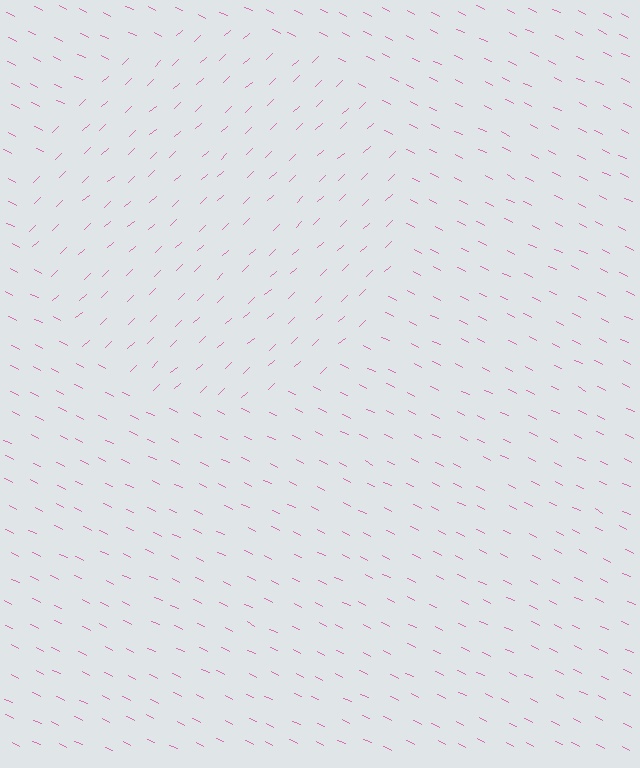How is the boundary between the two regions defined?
The boundary is defined purely by a change in line orientation (approximately 69 degrees difference). All lines are the same color and thickness.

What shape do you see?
I see a circle.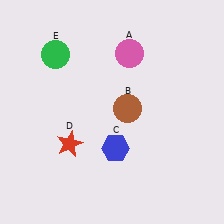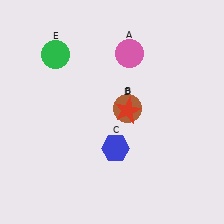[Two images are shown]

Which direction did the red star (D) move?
The red star (D) moved right.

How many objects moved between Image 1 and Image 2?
1 object moved between the two images.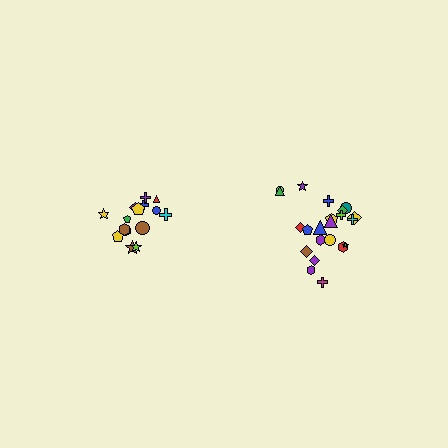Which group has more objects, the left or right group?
The right group.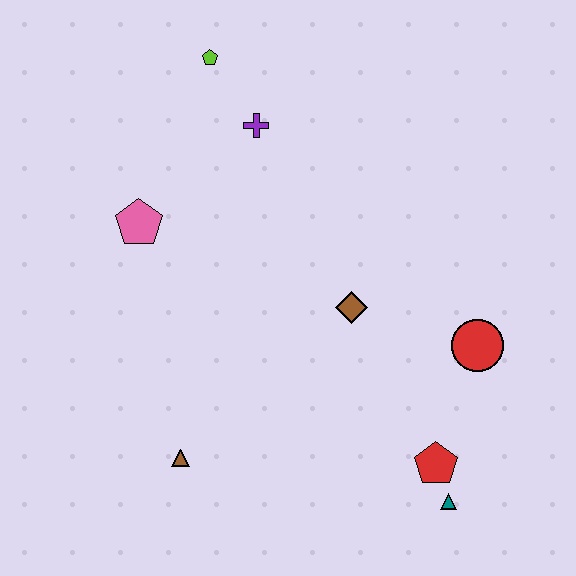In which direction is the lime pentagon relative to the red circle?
The lime pentagon is above the red circle.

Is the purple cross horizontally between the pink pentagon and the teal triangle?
Yes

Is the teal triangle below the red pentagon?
Yes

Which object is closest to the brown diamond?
The red circle is closest to the brown diamond.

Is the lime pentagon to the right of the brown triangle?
Yes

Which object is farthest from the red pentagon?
The lime pentagon is farthest from the red pentagon.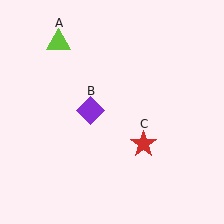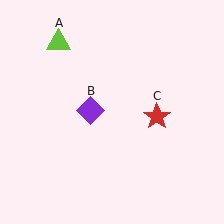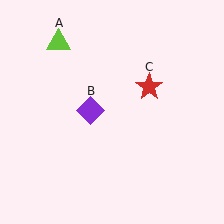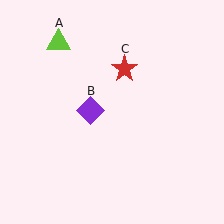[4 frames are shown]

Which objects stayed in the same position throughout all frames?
Lime triangle (object A) and purple diamond (object B) remained stationary.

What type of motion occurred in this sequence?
The red star (object C) rotated counterclockwise around the center of the scene.